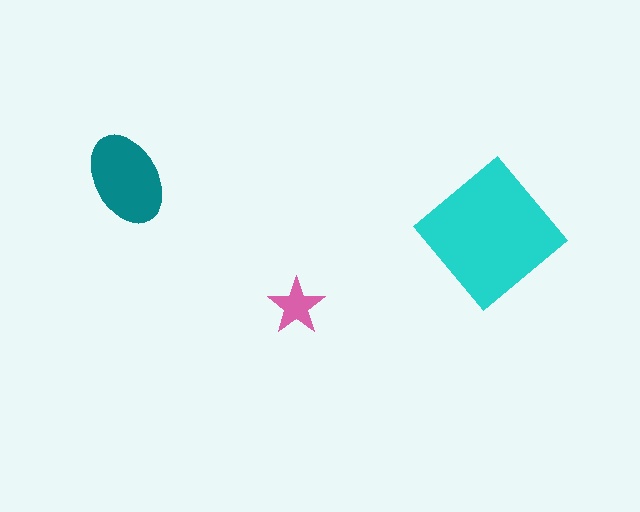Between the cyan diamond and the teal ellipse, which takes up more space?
The cyan diamond.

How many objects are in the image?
There are 3 objects in the image.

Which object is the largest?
The cyan diamond.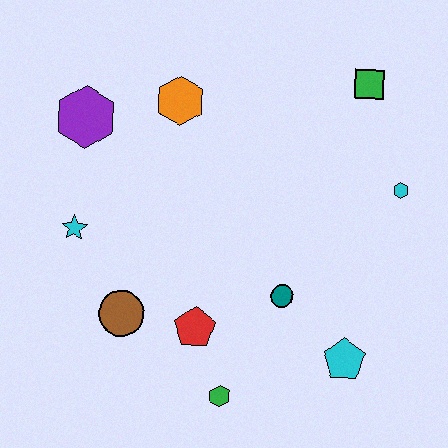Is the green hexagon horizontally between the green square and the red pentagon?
Yes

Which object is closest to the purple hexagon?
The orange hexagon is closest to the purple hexagon.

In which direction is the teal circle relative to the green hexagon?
The teal circle is above the green hexagon.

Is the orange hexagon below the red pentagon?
No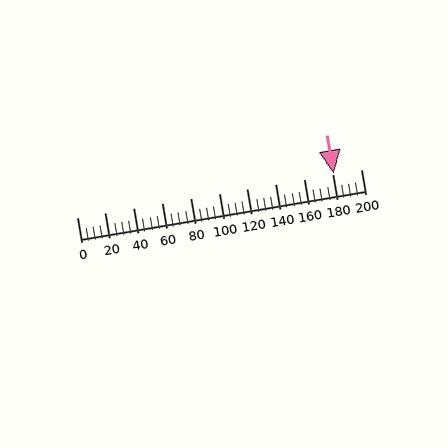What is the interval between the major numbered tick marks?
The major tick marks are spaced 20 units apart.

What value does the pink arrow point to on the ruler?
The pink arrow points to approximately 181.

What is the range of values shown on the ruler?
The ruler shows values from 0 to 200.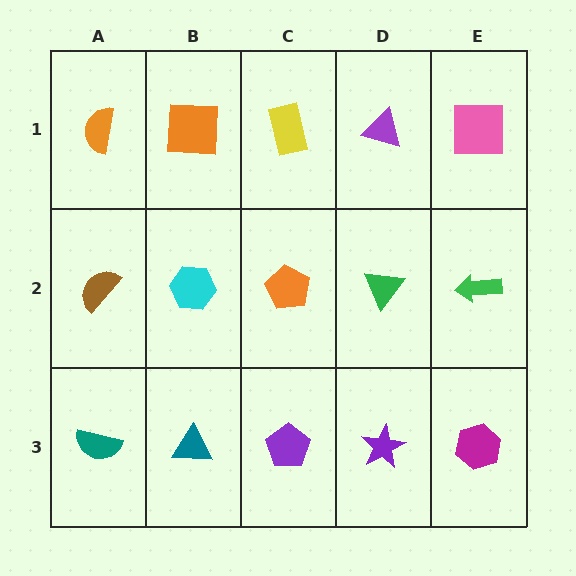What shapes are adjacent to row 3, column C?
An orange pentagon (row 2, column C), a teal triangle (row 3, column B), a purple star (row 3, column D).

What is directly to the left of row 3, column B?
A teal semicircle.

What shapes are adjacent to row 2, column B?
An orange square (row 1, column B), a teal triangle (row 3, column B), a brown semicircle (row 2, column A), an orange pentagon (row 2, column C).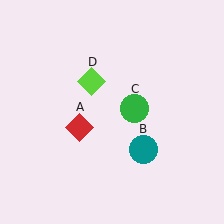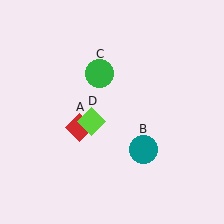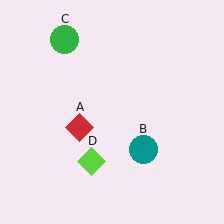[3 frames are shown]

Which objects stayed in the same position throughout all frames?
Red diamond (object A) and teal circle (object B) remained stationary.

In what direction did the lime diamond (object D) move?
The lime diamond (object D) moved down.